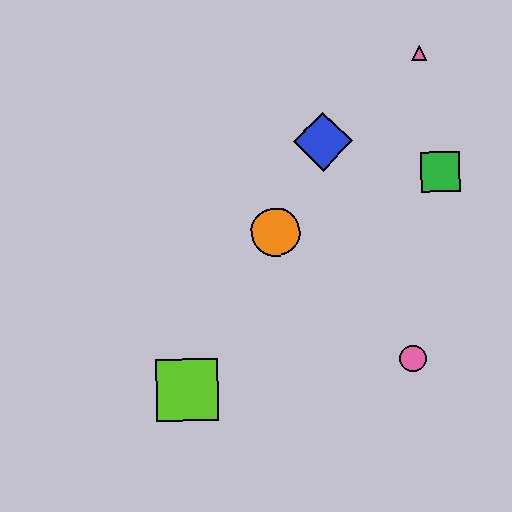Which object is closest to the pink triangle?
The green square is closest to the pink triangle.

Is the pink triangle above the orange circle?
Yes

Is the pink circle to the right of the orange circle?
Yes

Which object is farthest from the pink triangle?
The lime square is farthest from the pink triangle.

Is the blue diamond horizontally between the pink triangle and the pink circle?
No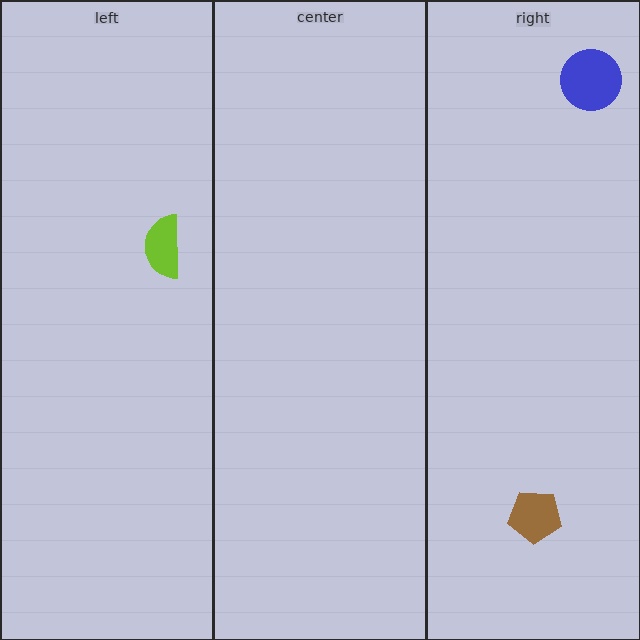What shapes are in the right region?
The blue circle, the brown pentagon.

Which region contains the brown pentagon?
The right region.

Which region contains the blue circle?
The right region.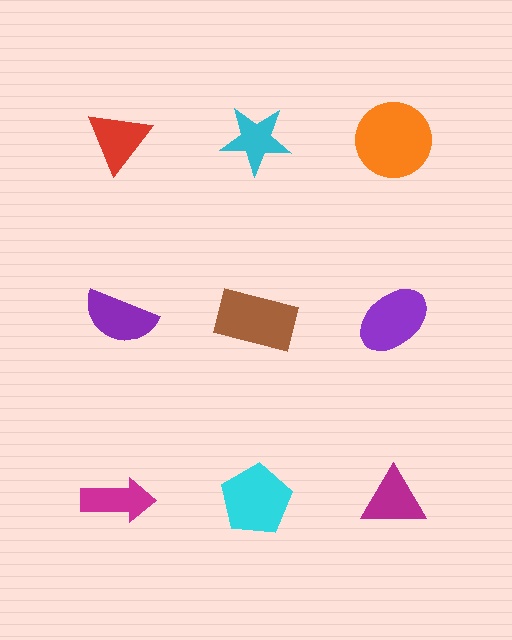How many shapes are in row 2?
3 shapes.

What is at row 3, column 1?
A magenta arrow.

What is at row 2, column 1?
A purple semicircle.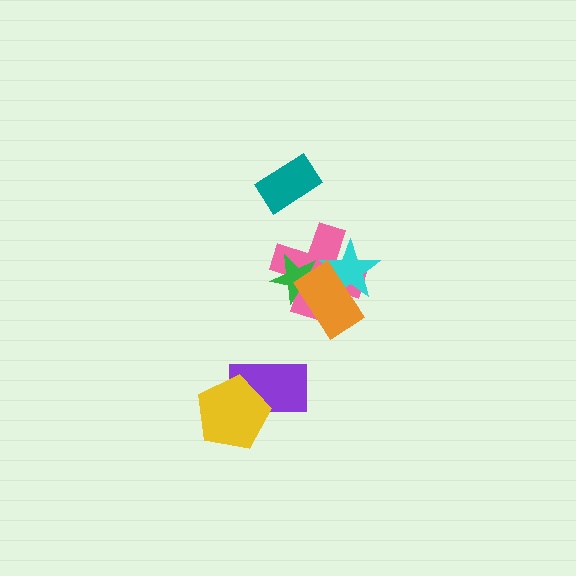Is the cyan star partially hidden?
Yes, it is partially covered by another shape.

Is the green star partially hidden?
Yes, it is partially covered by another shape.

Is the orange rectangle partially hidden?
No, no other shape covers it.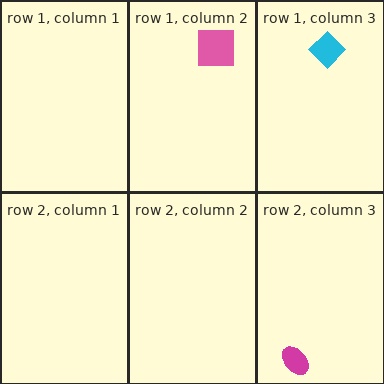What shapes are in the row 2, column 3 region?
The magenta ellipse.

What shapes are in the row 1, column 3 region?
The cyan diamond.